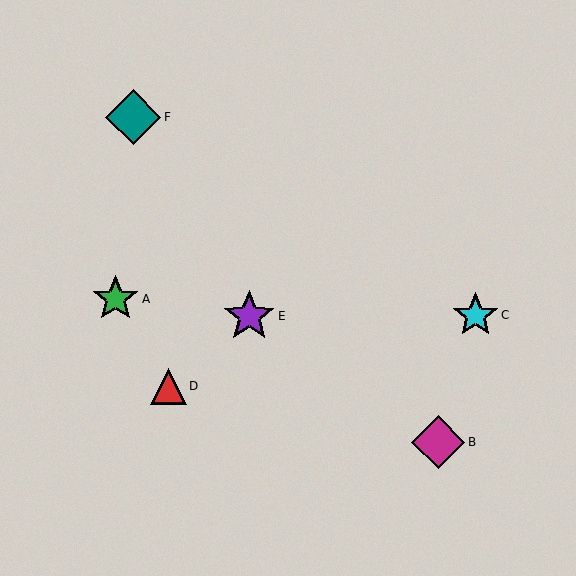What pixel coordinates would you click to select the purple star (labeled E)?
Click at (249, 316) to select the purple star E.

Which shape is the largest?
The teal diamond (labeled F) is the largest.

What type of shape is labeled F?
Shape F is a teal diamond.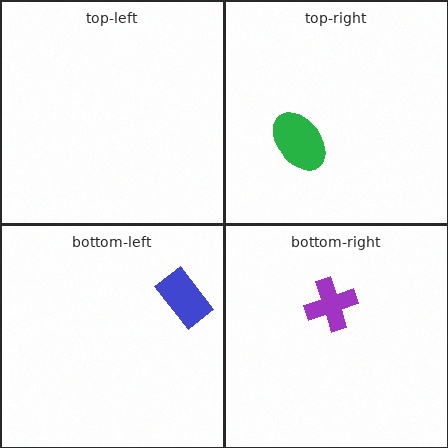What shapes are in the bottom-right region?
The purple cross.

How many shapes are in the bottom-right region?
1.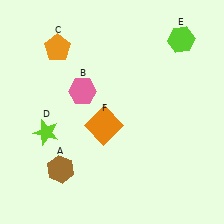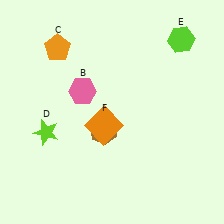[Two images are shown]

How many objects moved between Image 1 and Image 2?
1 object moved between the two images.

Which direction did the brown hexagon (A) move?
The brown hexagon (A) moved right.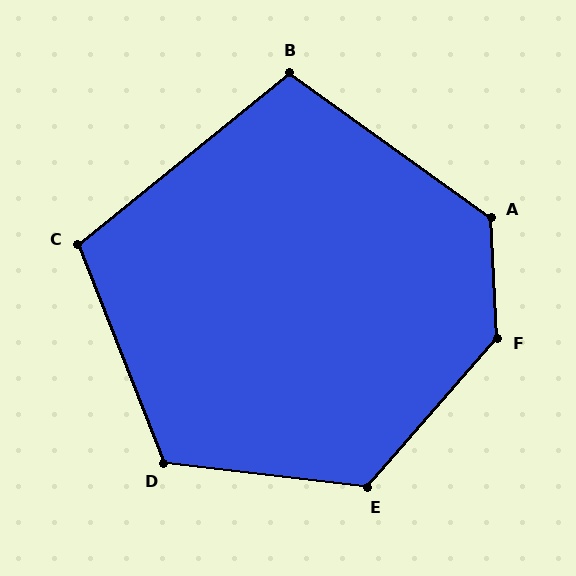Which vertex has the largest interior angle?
F, at approximately 136 degrees.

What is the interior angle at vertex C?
Approximately 107 degrees (obtuse).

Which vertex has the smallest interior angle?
B, at approximately 105 degrees.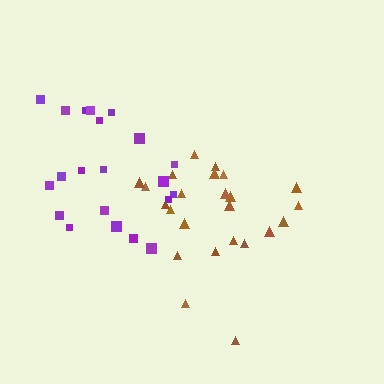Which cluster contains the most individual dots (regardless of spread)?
Brown (24).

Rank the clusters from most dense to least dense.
brown, purple.